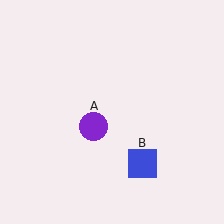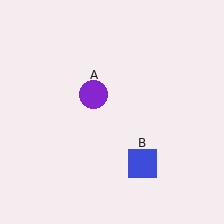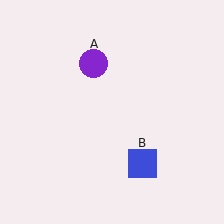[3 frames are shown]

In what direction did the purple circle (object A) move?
The purple circle (object A) moved up.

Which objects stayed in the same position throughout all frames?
Blue square (object B) remained stationary.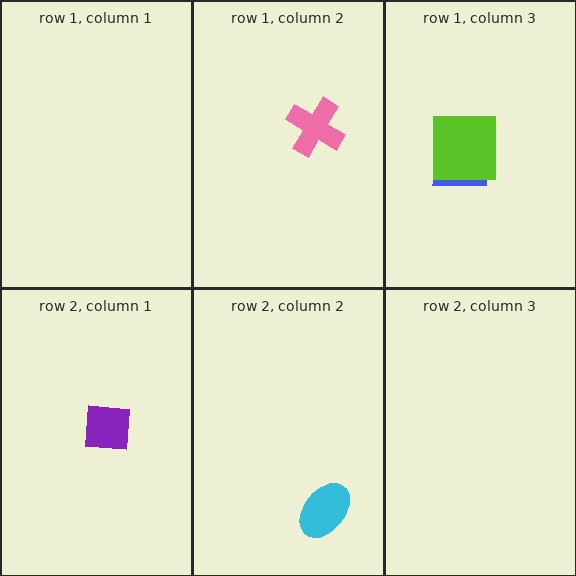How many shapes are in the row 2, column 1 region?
1.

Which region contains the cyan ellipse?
The row 2, column 2 region.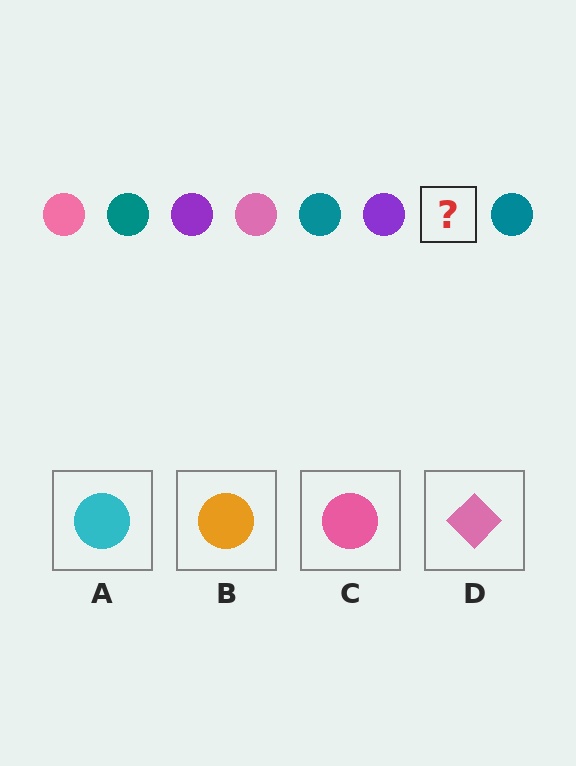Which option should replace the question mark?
Option C.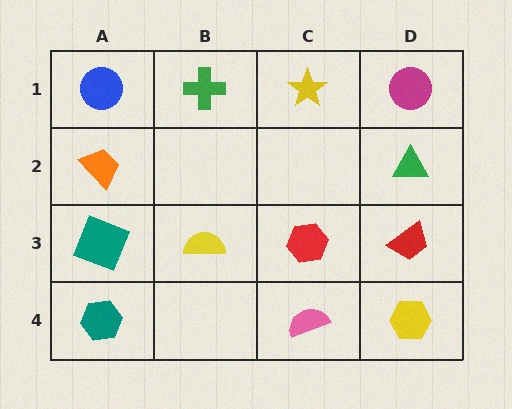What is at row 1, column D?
A magenta circle.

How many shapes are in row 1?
4 shapes.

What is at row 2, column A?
An orange trapezoid.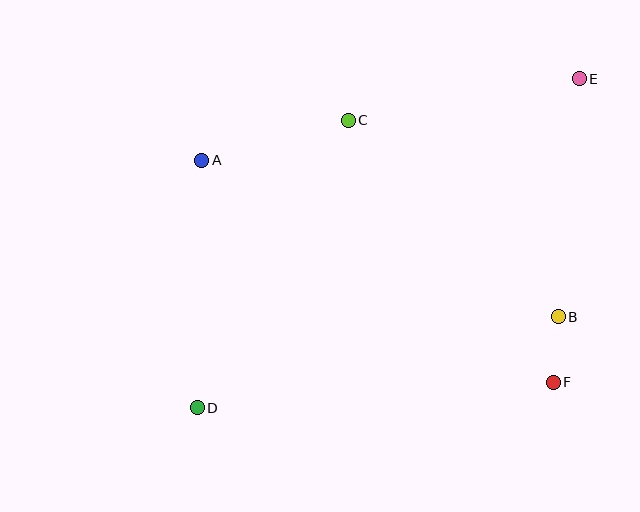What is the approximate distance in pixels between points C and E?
The distance between C and E is approximately 235 pixels.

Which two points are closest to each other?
Points B and F are closest to each other.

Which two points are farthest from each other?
Points D and E are farthest from each other.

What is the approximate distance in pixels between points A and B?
The distance between A and B is approximately 389 pixels.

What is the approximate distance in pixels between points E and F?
The distance between E and F is approximately 305 pixels.